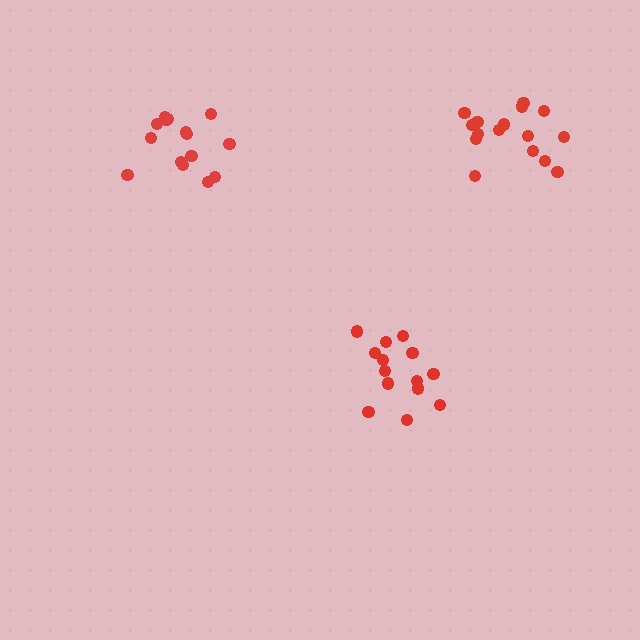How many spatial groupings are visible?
There are 3 spatial groupings.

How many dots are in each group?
Group 1: 14 dots, Group 2: 15 dots, Group 3: 16 dots (45 total).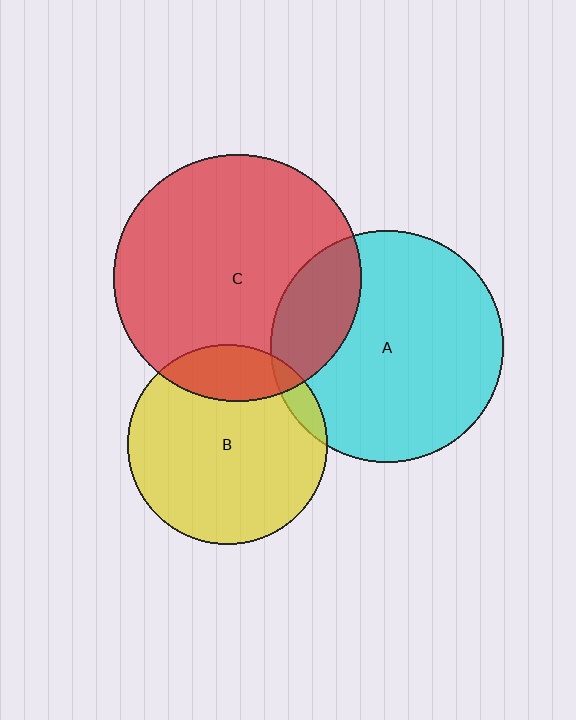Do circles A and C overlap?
Yes.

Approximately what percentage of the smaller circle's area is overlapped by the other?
Approximately 20%.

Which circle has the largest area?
Circle C (red).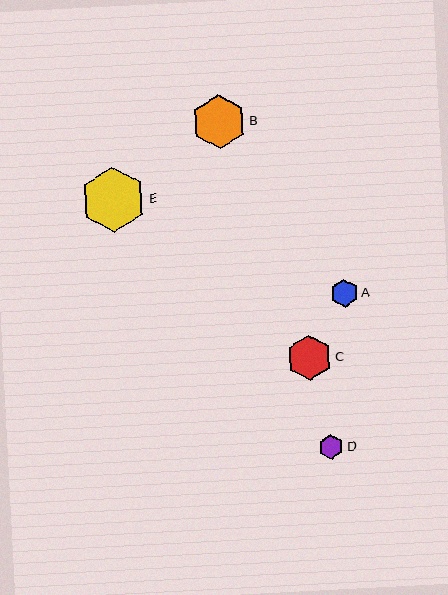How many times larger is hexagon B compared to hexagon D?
Hexagon B is approximately 2.2 times the size of hexagon D.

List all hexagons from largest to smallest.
From largest to smallest: E, B, C, A, D.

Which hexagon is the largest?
Hexagon E is the largest with a size of approximately 65 pixels.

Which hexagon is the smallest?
Hexagon D is the smallest with a size of approximately 25 pixels.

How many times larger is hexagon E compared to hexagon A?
Hexagon E is approximately 2.3 times the size of hexagon A.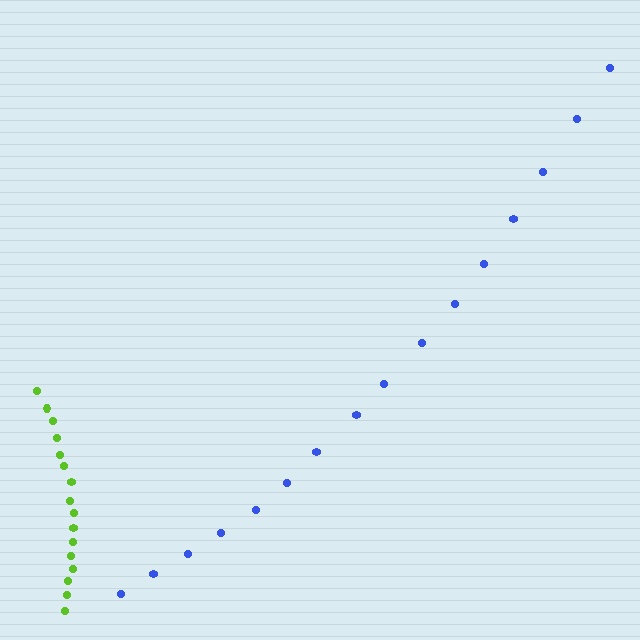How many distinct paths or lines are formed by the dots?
There are 2 distinct paths.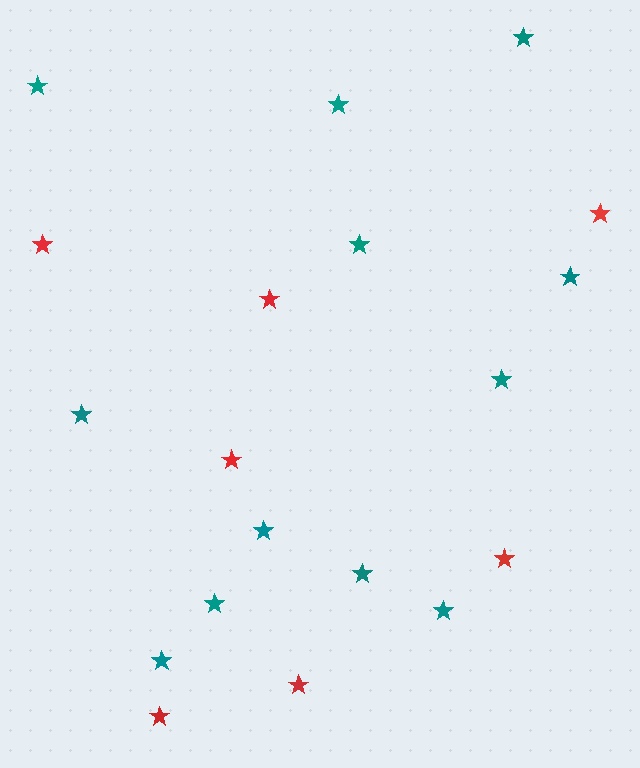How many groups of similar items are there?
There are 2 groups: one group of teal stars (12) and one group of red stars (7).